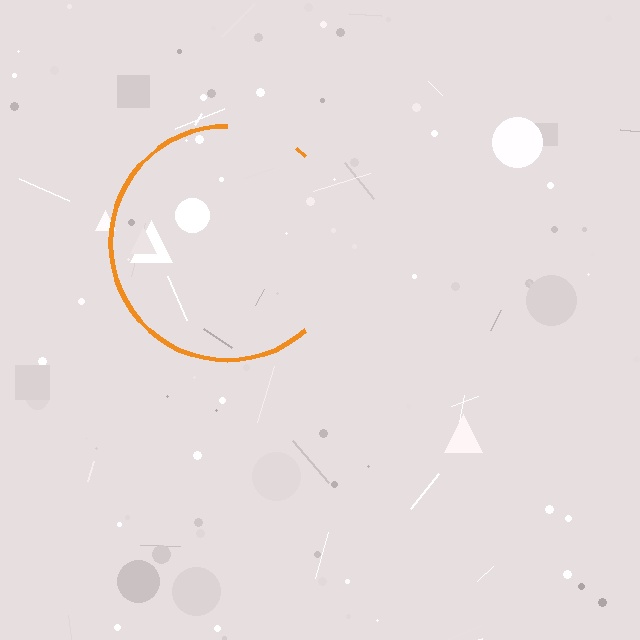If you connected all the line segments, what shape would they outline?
They would outline a circle.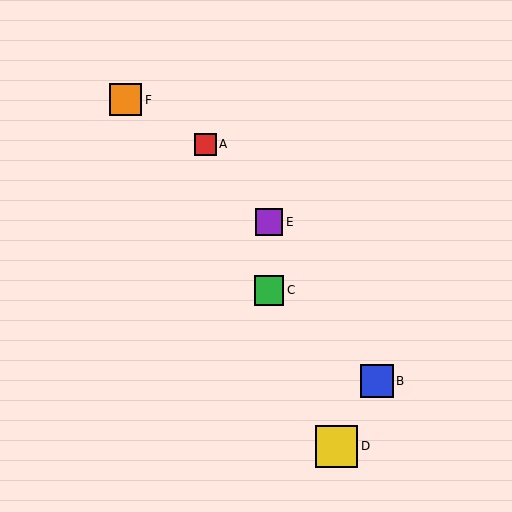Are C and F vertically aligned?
No, C is at x≈269 and F is at x≈126.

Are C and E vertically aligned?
Yes, both are at x≈269.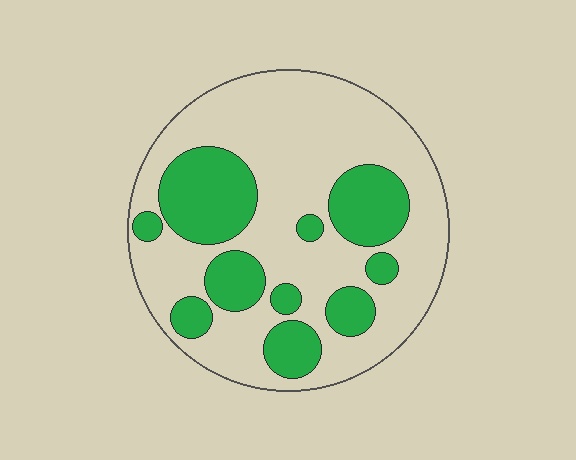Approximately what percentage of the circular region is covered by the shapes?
Approximately 30%.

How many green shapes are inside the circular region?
10.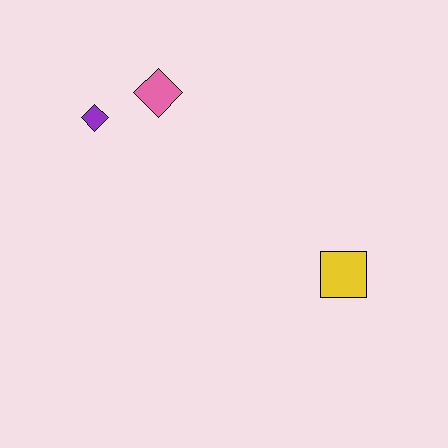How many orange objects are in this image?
There are no orange objects.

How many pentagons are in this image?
There are no pentagons.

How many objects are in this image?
There are 3 objects.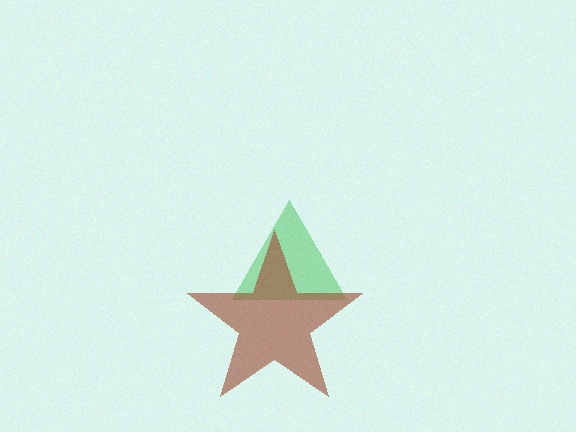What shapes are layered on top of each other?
The layered shapes are: a green triangle, a brown star.